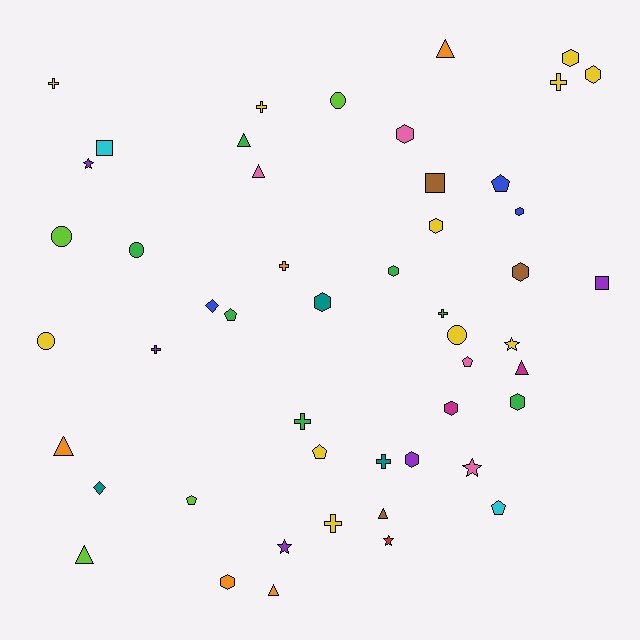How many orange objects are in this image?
There are 5 orange objects.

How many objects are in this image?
There are 50 objects.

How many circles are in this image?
There are 5 circles.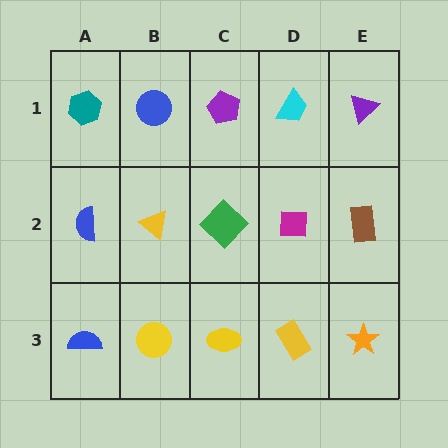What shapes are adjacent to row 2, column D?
A cyan trapezoid (row 1, column D), a yellow rectangle (row 3, column D), a green diamond (row 2, column C), a brown rectangle (row 2, column E).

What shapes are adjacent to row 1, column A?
A blue semicircle (row 2, column A), a blue circle (row 1, column B).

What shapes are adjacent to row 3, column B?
A yellow triangle (row 2, column B), a blue semicircle (row 3, column A), a yellow ellipse (row 3, column C).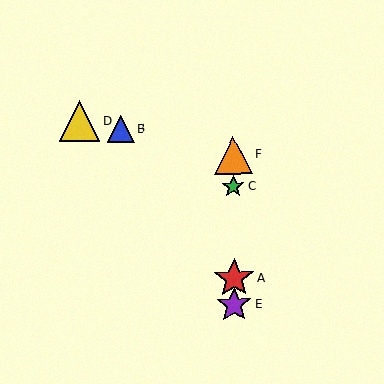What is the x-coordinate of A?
Object A is at x≈234.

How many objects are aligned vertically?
4 objects (A, C, E, F) are aligned vertically.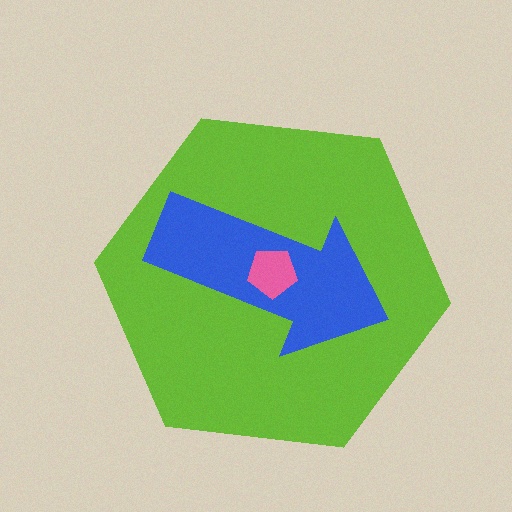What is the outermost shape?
The lime hexagon.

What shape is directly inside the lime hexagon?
The blue arrow.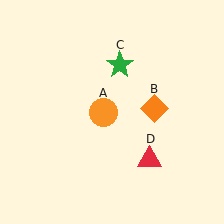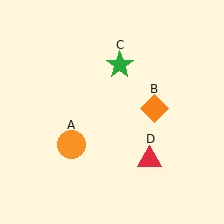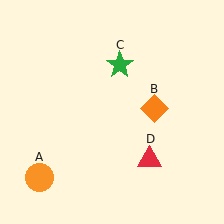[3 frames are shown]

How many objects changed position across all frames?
1 object changed position: orange circle (object A).